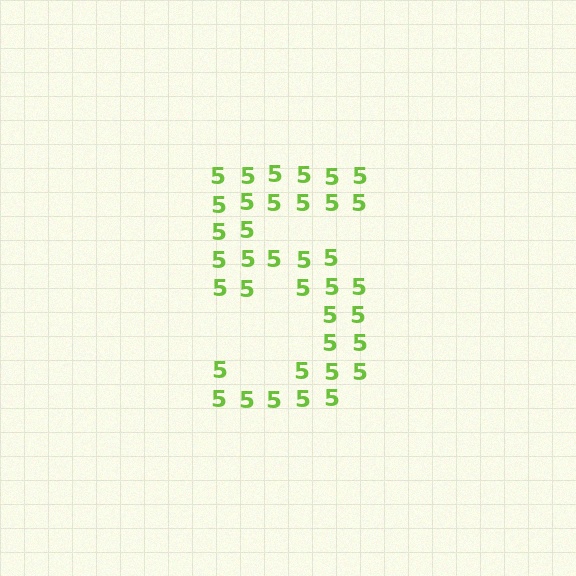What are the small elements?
The small elements are digit 5's.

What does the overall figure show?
The overall figure shows the digit 5.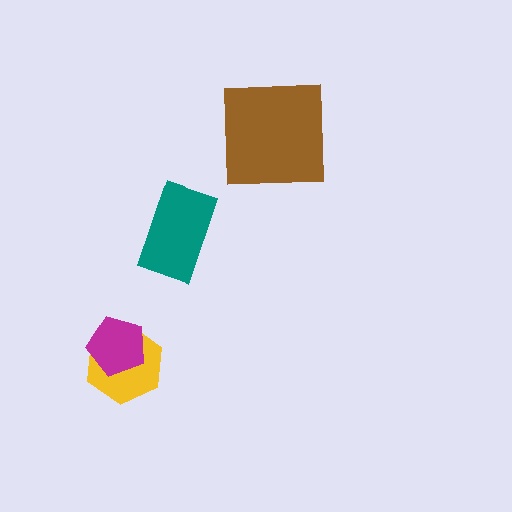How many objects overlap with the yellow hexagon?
1 object overlaps with the yellow hexagon.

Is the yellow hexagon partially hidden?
Yes, it is partially covered by another shape.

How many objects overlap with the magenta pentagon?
1 object overlaps with the magenta pentagon.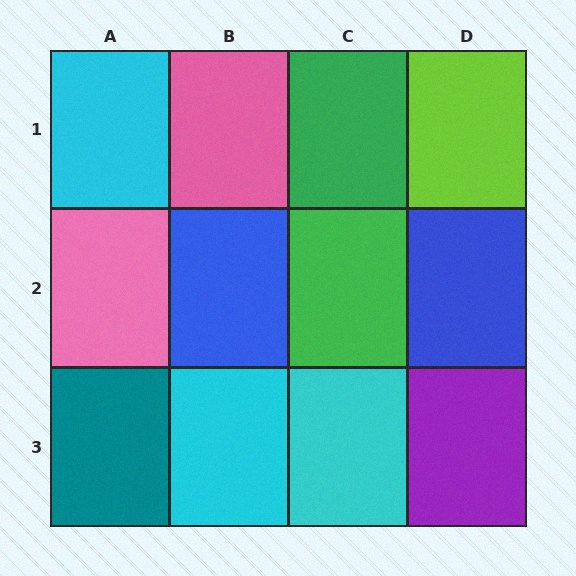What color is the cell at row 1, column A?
Cyan.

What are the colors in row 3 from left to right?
Teal, cyan, cyan, purple.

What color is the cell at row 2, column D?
Blue.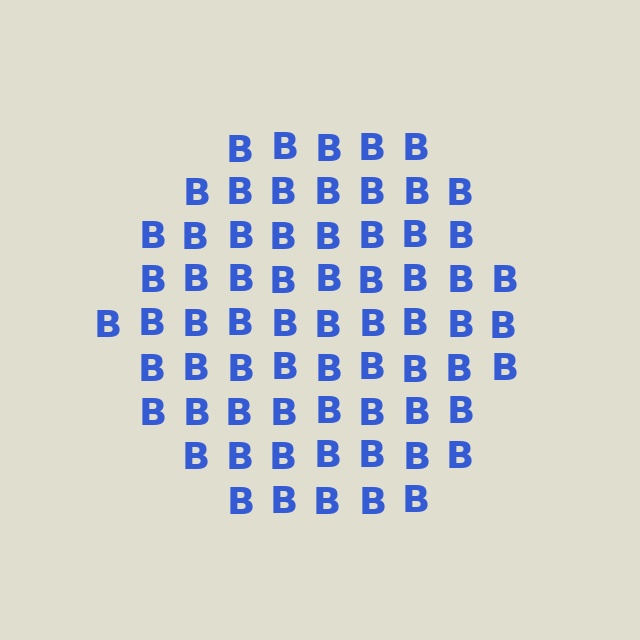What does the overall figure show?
The overall figure shows a hexagon.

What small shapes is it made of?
It is made of small letter B's.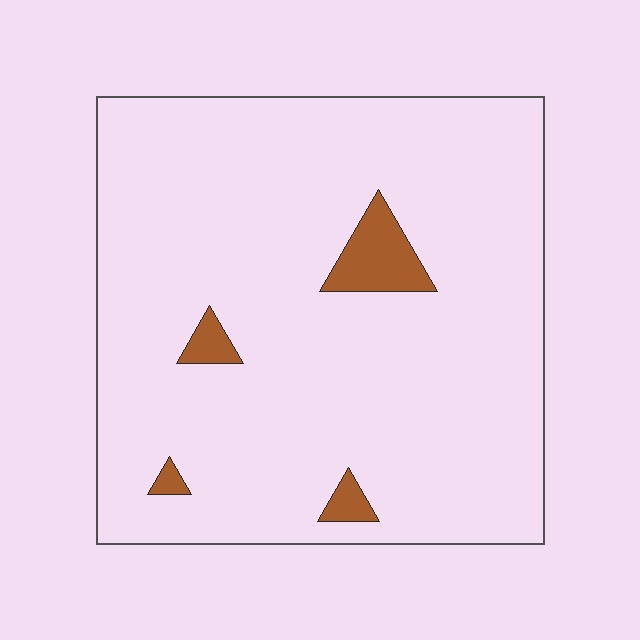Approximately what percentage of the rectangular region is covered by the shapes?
Approximately 5%.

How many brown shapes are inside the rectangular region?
4.